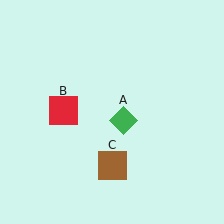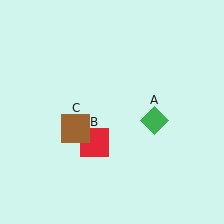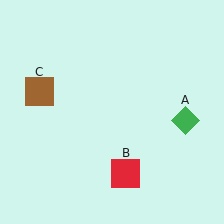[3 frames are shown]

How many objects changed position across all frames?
3 objects changed position: green diamond (object A), red square (object B), brown square (object C).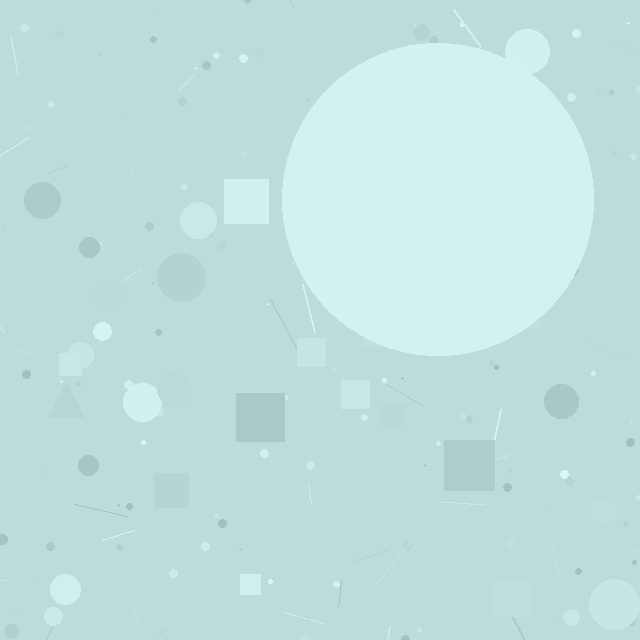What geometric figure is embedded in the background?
A circle is embedded in the background.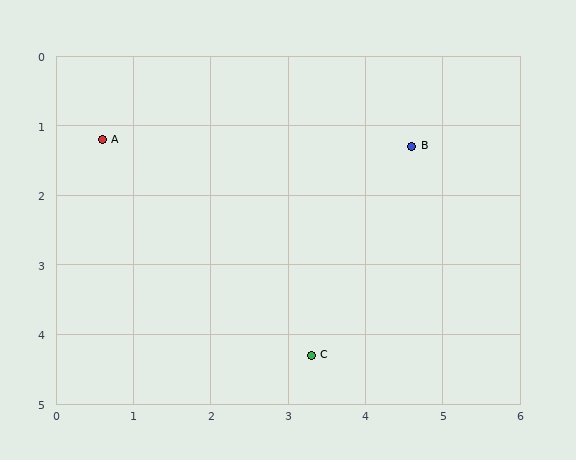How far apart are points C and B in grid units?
Points C and B are about 3.3 grid units apart.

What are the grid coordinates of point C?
Point C is at approximately (3.3, 4.3).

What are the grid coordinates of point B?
Point B is at approximately (4.6, 1.3).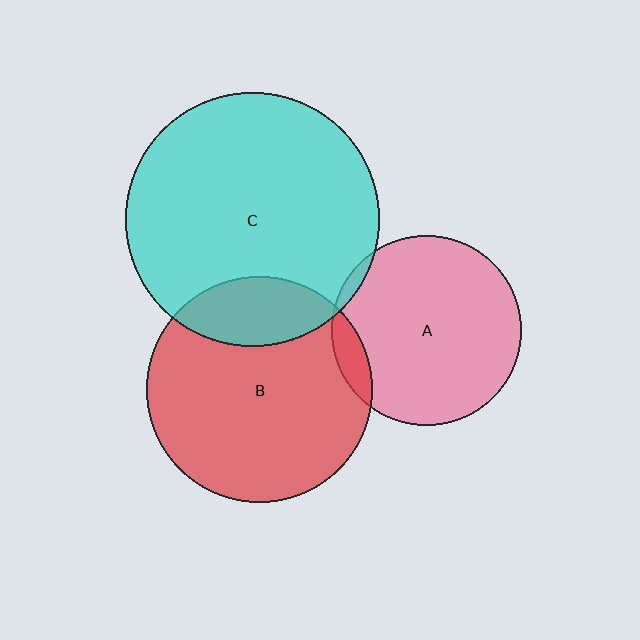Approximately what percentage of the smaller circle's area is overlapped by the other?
Approximately 20%.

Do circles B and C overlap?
Yes.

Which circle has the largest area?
Circle C (cyan).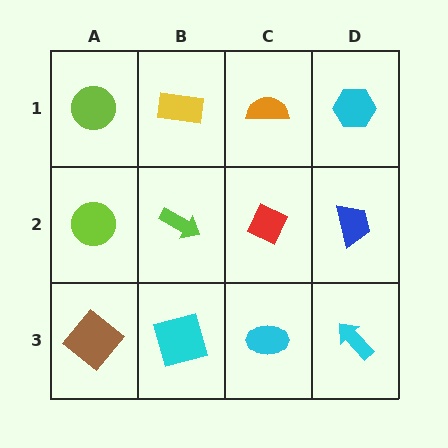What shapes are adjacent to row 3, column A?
A lime circle (row 2, column A), a cyan square (row 3, column B).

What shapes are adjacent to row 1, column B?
A lime arrow (row 2, column B), a lime circle (row 1, column A), an orange semicircle (row 1, column C).